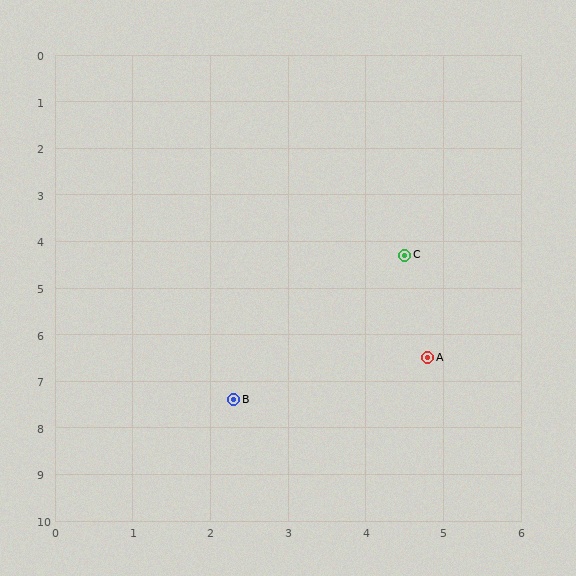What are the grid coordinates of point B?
Point B is at approximately (2.3, 7.4).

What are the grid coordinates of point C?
Point C is at approximately (4.5, 4.3).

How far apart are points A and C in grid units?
Points A and C are about 2.2 grid units apart.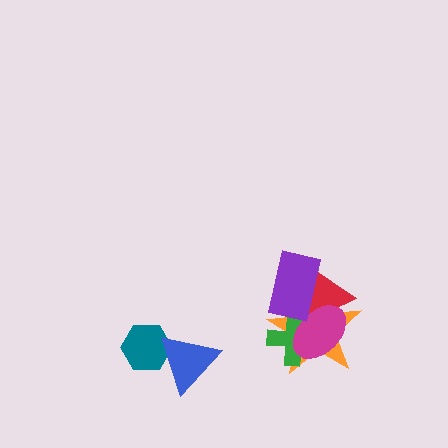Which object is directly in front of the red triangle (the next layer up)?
The green cross is directly in front of the red triangle.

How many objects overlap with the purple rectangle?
3 objects overlap with the purple rectangle.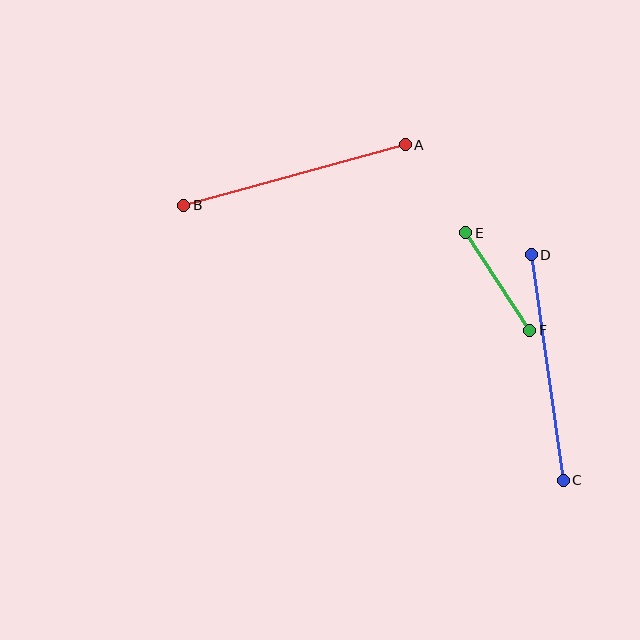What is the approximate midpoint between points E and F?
The midpoint is at approximately (498, 281) pixels.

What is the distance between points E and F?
The distance is approximately 117 pixels.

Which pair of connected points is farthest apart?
Points A and B are farthest apart.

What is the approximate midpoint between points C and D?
The midpoint is at approximately (547, 367) pixels.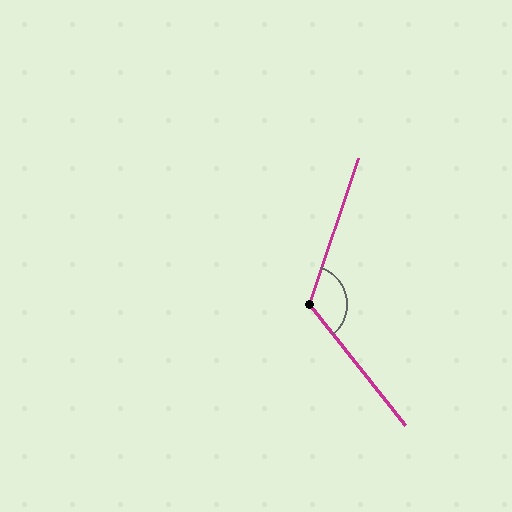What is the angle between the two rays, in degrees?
Approximately 123 degrees.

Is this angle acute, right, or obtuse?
It is obtuse.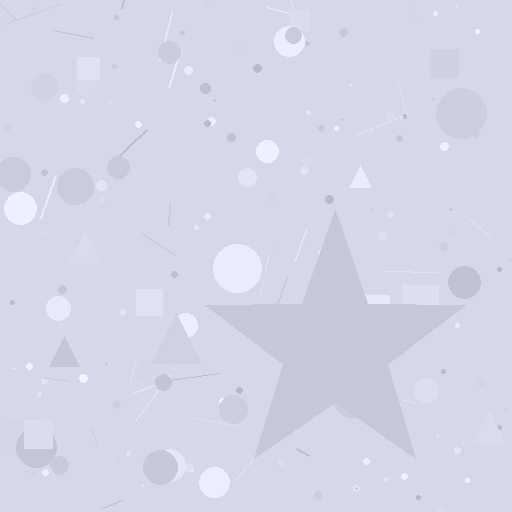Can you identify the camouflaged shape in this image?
The camouflaged shape is a star.